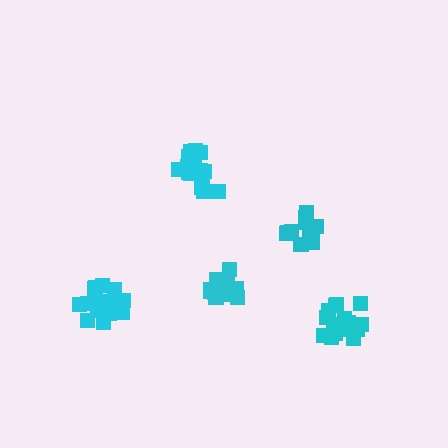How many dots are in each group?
Group 1: 15 dots, Group 2: 13 dots, Group 3: 13 dots, Group 4: 18 dots, Group 5: 18 dots (77 total).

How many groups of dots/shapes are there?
There are 5 groups.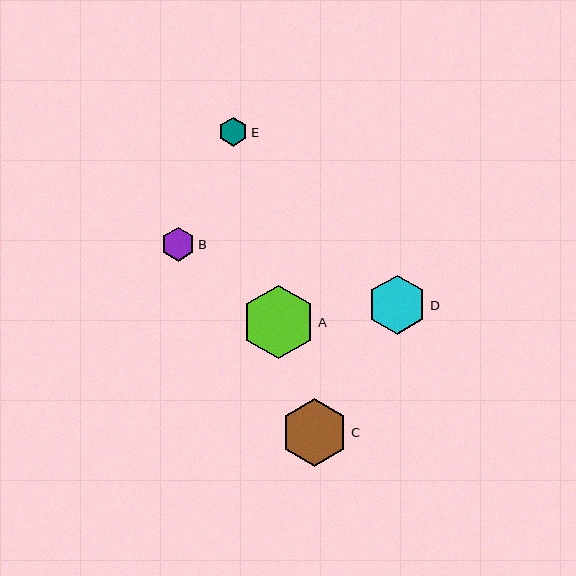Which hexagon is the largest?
Hexagon A is the largest with a size of approximately 74 pixels.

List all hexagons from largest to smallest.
From largest to smallest: A, C, D, B, E.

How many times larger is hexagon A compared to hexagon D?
Hexagon A is approximately 1.2 times the size of hexagon D.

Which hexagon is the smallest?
Hexagon E is the smallest with a size of approximately 29 pixels.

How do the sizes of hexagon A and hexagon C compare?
Hexagon A and hexagon C are approximately the same size.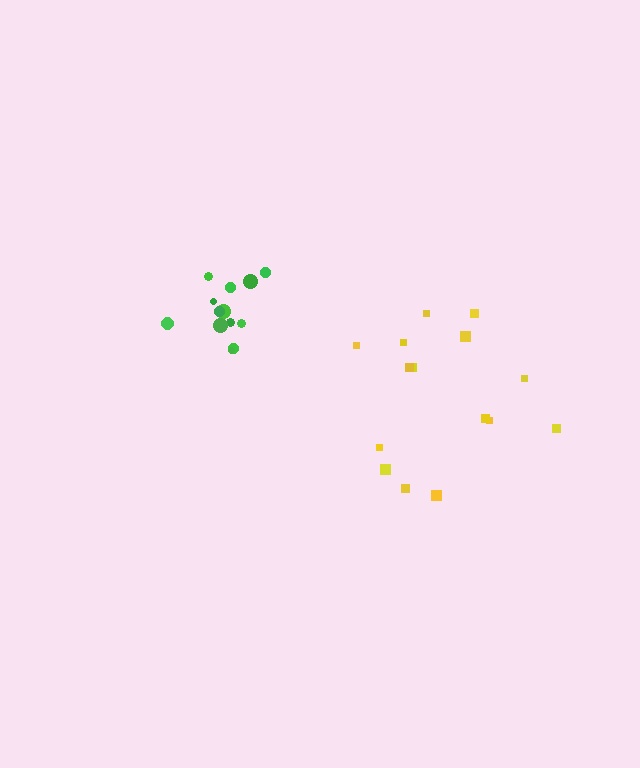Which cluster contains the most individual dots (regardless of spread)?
Yellow (15).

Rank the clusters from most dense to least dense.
green, yellow.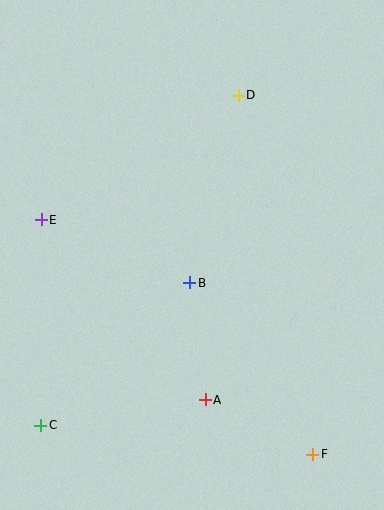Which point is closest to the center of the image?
Point B at (190, 283) is closest to the center.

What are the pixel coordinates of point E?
Point E is at (41, 220).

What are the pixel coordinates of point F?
Point F is at (313, 454).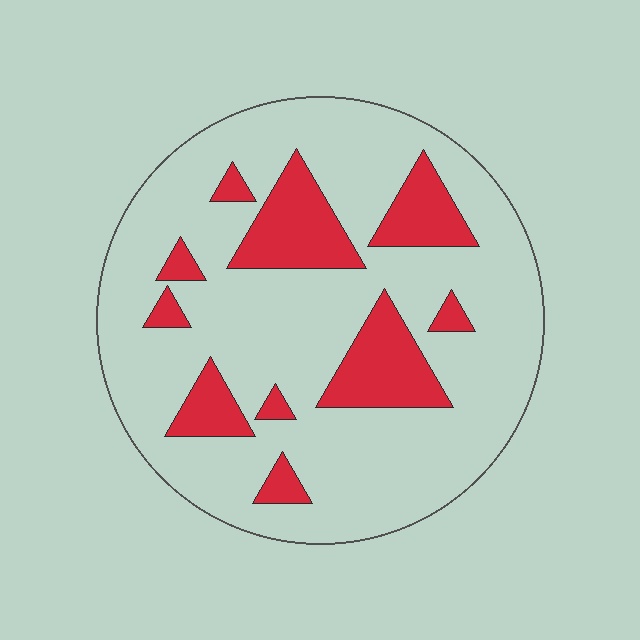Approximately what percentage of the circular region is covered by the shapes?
Approximately 20%.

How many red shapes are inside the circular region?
10.